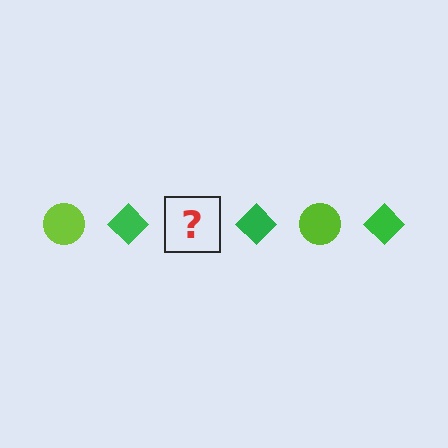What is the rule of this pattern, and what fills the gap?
The rule is that the pattern alternates between lime circle and green diamond. The gap should be filled with a lime circle.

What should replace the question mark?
The question mark should be replaced with a lime circle.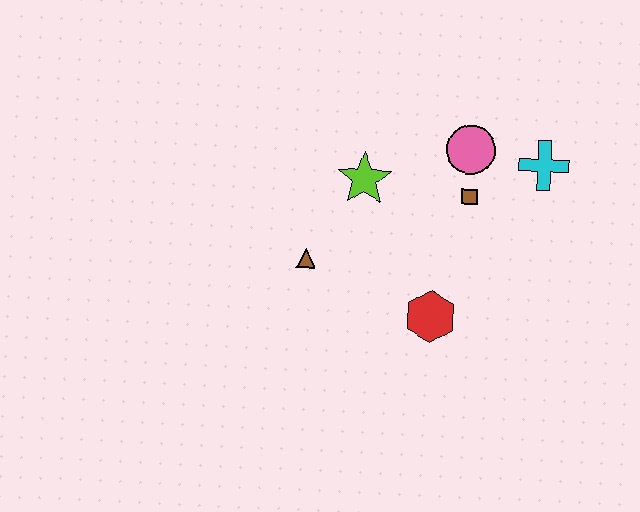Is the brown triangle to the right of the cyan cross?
No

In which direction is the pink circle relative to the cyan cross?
The pink circle is to the left of the cyan cross.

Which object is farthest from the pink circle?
The brown triangle is farthest from the pink circle.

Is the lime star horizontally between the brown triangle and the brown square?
Yes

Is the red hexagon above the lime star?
No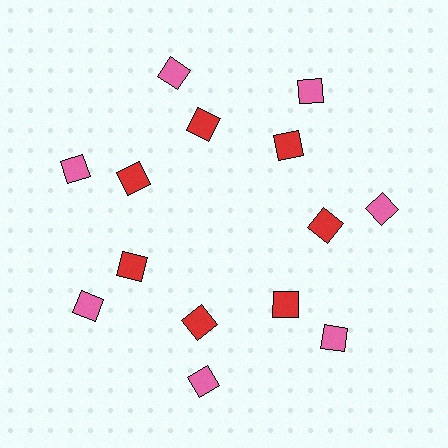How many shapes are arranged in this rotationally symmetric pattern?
There are 14 shapes, arranged in 7 groups of 2.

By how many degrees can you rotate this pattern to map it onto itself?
The pattern maps onto itself every 51 degrees of rotation.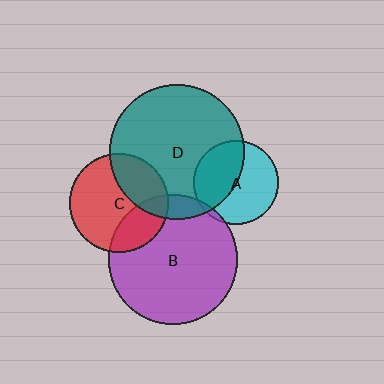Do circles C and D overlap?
Yes.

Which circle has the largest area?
Circle D (teal).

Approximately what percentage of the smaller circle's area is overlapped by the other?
Approximately 30%.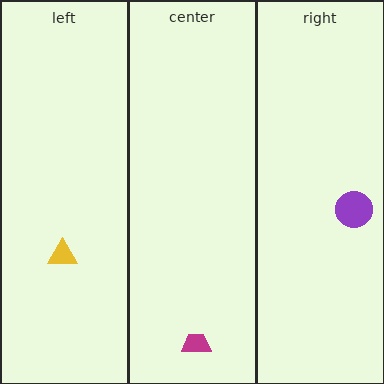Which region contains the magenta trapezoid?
The center region.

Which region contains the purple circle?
The right region.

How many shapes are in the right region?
1.